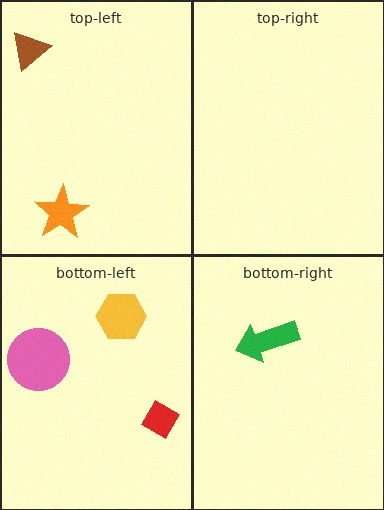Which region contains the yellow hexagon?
The bottom-left region.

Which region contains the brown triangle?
The top-left region.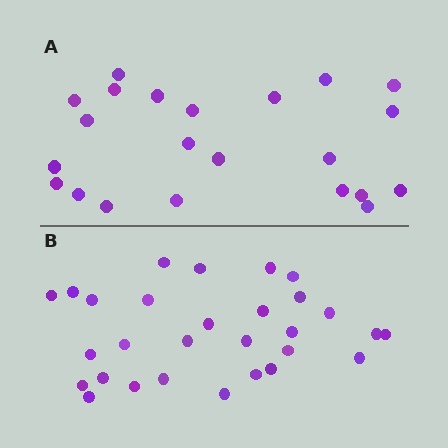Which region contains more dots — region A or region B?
Region B (the bottom region) has more dots.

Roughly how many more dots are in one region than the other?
Region B has roughly 8 or so more dots than region A.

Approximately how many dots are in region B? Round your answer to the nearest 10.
About 30 dots. (The exact count is 29, which rounds to 30.)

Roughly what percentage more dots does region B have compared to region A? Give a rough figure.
About 30% more.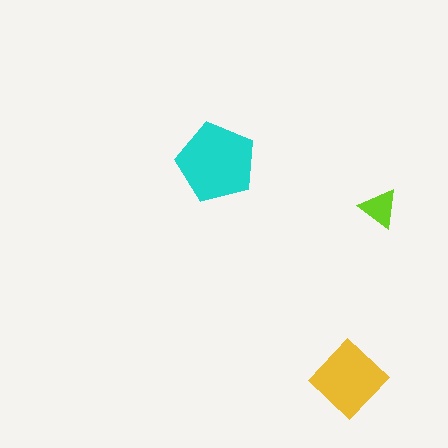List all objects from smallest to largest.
The lime triangle, the yellow diamond, the cyan pentagon.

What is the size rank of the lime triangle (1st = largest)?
3rd.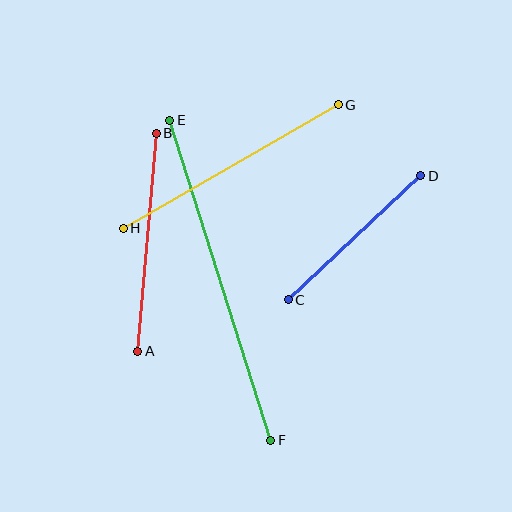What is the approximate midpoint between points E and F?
The midpoint is at approximately (220, 280) pixels.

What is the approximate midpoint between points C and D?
The midpoint is at approximately (355, 238) pixels.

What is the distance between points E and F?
The distance is approximately 335 pixels.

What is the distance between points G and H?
The distance is approximately 248 pixels.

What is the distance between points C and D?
The distance is approximately 181 pixels.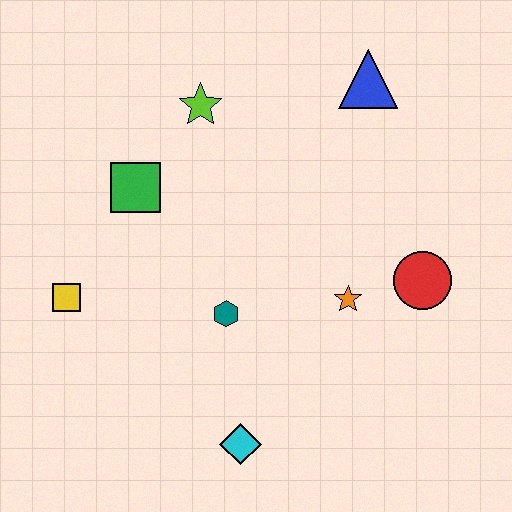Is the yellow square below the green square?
Yes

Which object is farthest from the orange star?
The yellow square is farthest from the orange star.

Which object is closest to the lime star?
The green square is closest to the lime star.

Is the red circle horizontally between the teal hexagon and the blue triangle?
No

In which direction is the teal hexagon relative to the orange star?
The teal hexagon is to the left of the orange star.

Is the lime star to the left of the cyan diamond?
Yes